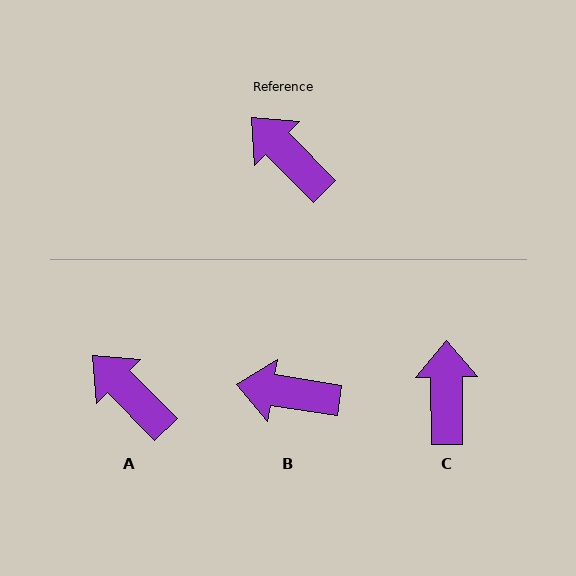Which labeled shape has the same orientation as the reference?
A.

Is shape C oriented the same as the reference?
No, it is off by about 44 degrees.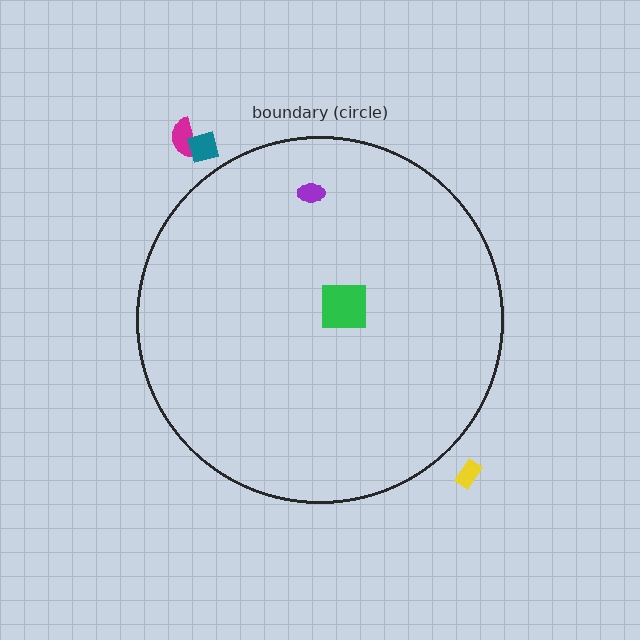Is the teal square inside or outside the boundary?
Outside.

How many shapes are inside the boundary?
2 inside, 3 outside.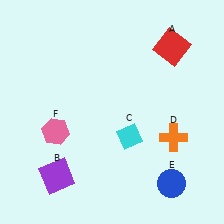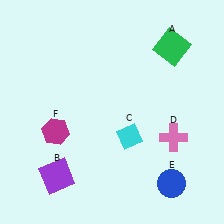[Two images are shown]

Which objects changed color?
A changed from red to green. D changed from orange to pink. F changed from pink to magenta.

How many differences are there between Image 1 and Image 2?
There are 3 differences between the two images.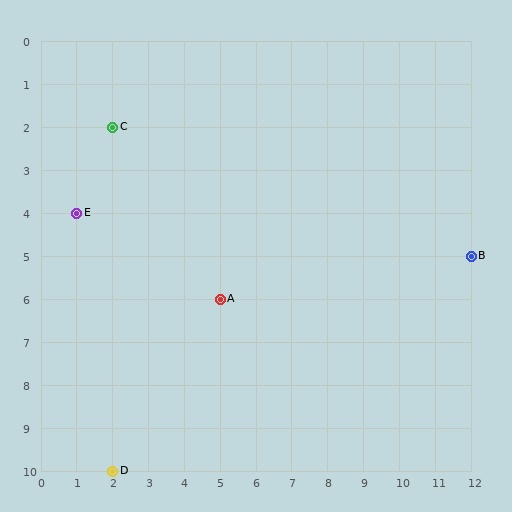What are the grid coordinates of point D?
Point D is at grid coordinates (2, 10).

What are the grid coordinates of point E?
Point E is at grid coordinates (1, 4).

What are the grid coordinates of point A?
Point A is at grid coordinates (5, 6).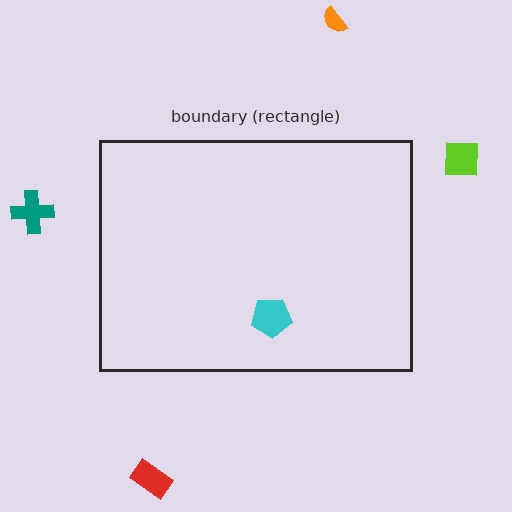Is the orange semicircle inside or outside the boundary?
Outside.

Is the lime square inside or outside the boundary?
Outside.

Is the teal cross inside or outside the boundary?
Outside.